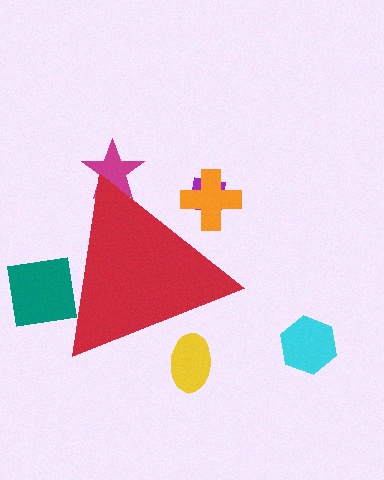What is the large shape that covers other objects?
A red triangle.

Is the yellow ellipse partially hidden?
Yes, the yellow ellipse is partially hidden behind the red triangle.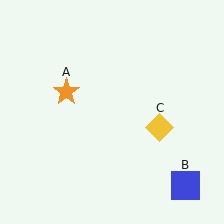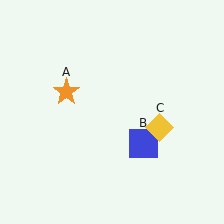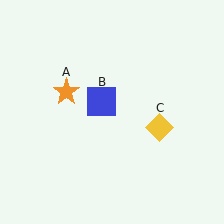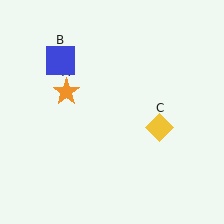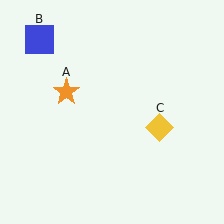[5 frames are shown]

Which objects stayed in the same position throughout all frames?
Orange star (object A) and yellow diamond (object C) remained stationary.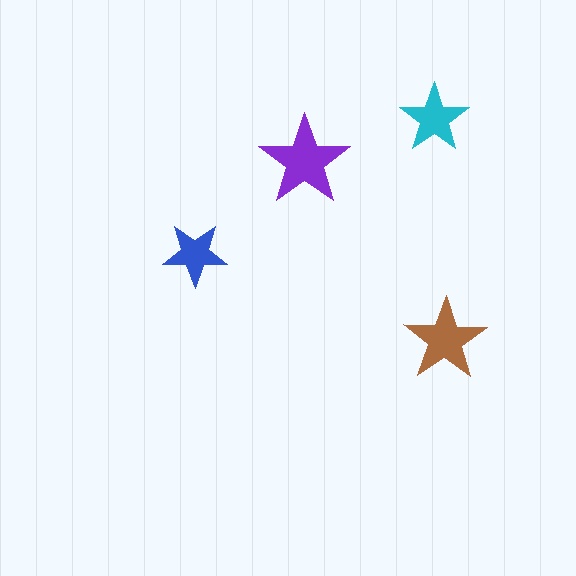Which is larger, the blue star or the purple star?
The purple one.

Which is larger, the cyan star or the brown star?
The brown one.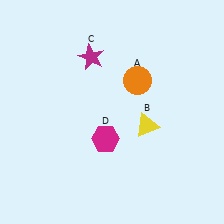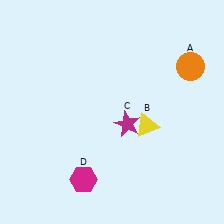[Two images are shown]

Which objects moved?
The objects that moved are: the orange circle (A), the magenta star (C), the magenta hexagon (D).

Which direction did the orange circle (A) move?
The orange circle (A) moved right.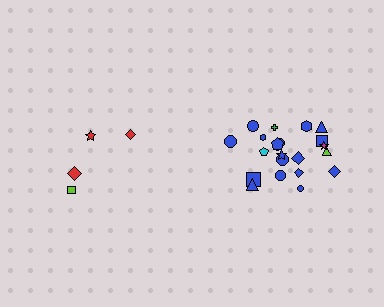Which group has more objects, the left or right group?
The right group.